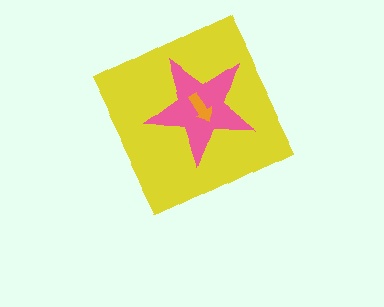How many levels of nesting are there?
3.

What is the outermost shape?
The yellow diamond.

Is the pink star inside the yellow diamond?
Yes.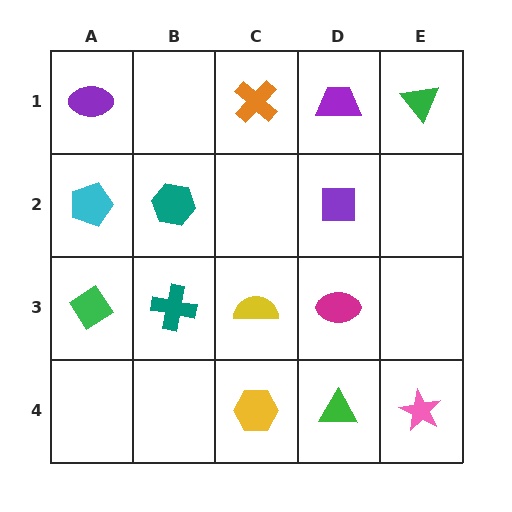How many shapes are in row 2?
3 shapes.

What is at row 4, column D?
A green triangle.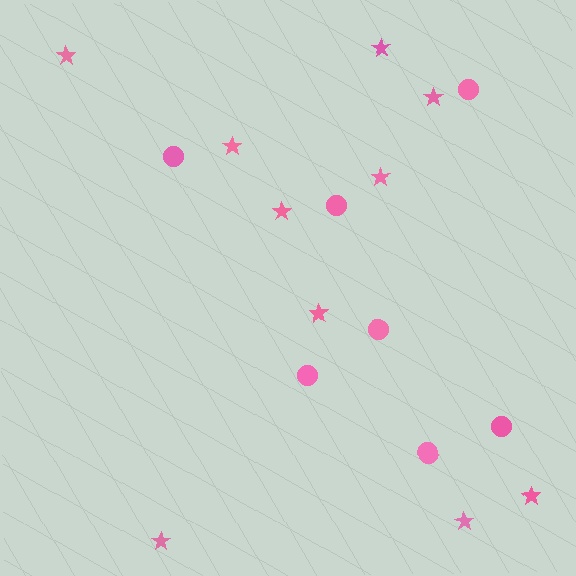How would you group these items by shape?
There are 2 groups: one group of circles (7) and one group of stars (10).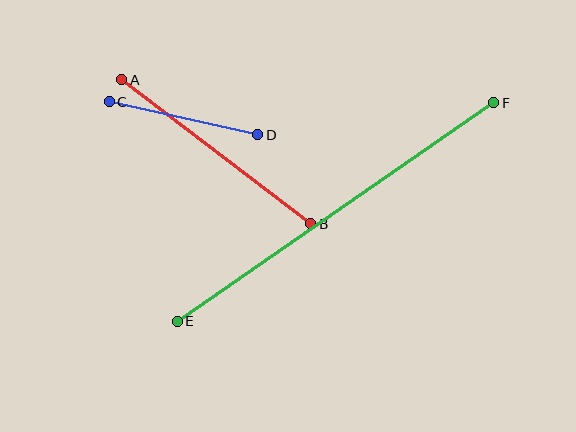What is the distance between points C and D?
The distance is approximately 152 pixels.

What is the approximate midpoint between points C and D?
The midpoint is at approximately (183, 118) pixels.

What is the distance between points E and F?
The distance is approximately 385 pixels.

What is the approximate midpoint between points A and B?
The midpoint is at approximately (216, 152) pixels.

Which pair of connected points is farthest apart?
Points E and F are farthest apart.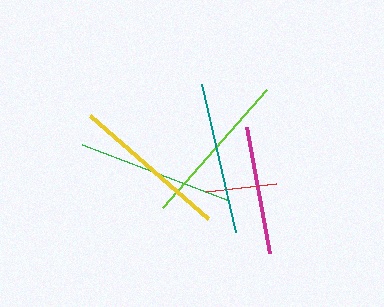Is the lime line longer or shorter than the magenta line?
The lime line is longer than the magenta line.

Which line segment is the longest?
The green line is the longest at approximately 157 pixels.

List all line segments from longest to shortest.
From longest to shortest: green, lime, yellow, teal, magenta, red.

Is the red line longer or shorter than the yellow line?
The yellow line is longer than the red line.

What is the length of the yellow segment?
The yellow segment is approximately 156 pixels long.